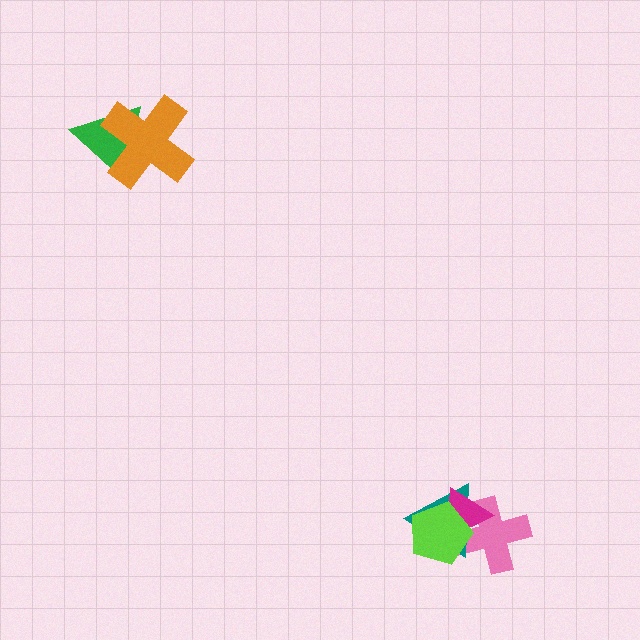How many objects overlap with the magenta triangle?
3 objects overlap with the magenta triangle.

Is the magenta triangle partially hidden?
Yes, it is partially covered by another shape.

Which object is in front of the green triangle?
The orange cross is in front of the green triangle.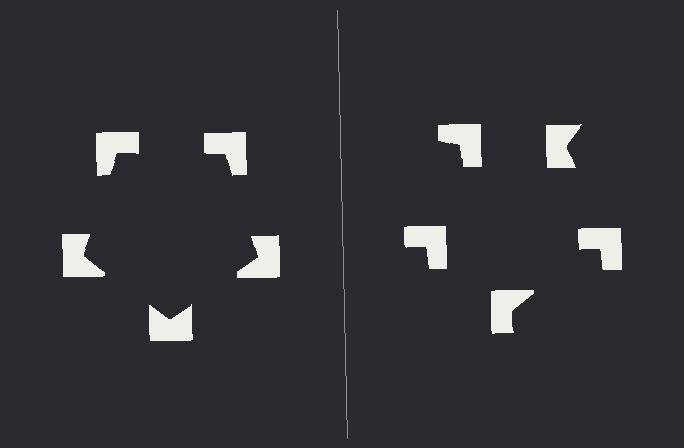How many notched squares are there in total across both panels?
10 — 5 on each side.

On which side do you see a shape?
An illusory pentagon appears on the left side. On the right side the wedge cuts are rotated, so no coherent shape forms.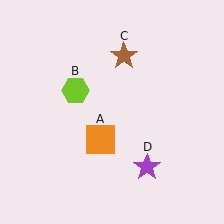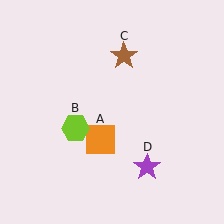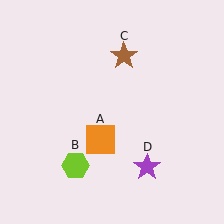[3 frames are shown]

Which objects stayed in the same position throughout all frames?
Orange square (object A) and brown star (object C) and purple star (object D) remained stationary.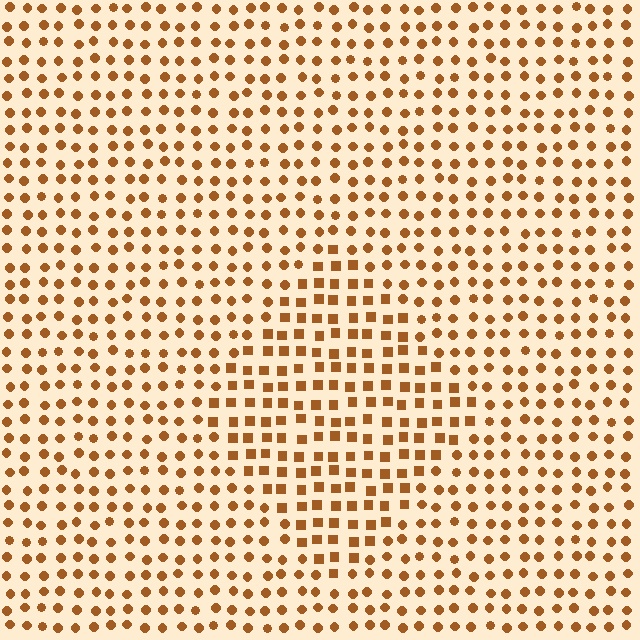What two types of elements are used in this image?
The image uses squares inside the diamond region and circles outside it.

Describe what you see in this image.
The image is filled with small brown elements arranged in a uniform grid. A diamond-shaped region contains squares, while the surrounding area contains circles. The boundary is defined purely by the change in element shape.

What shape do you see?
I see a diamond.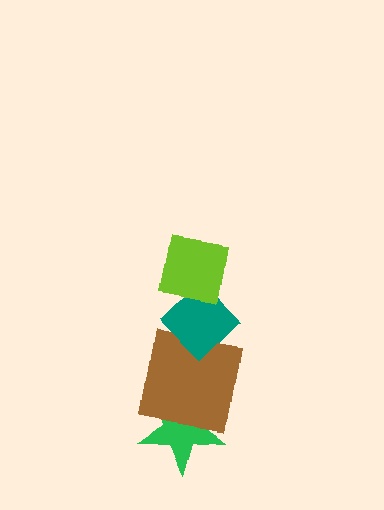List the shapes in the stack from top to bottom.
From top to bottom: the lime square, the teal diamond, the brown square, the green star.